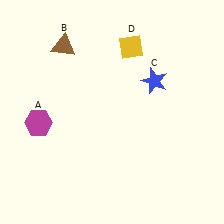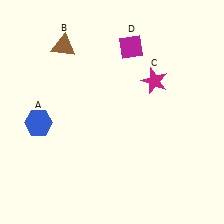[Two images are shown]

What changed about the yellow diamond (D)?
In Image 1, D is yellow. In Image 2, it changed to magenta.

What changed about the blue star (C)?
In Image 1, C is blue. In Image 2, it changed to magenta.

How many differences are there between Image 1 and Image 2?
There are 3 differences between the two images.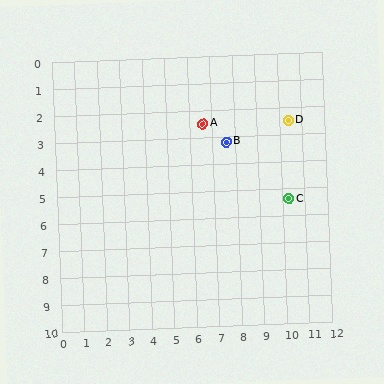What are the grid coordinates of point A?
Point A is at approximately (6.6, 2.5).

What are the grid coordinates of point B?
Point B is at approximately (7.6, 3.2).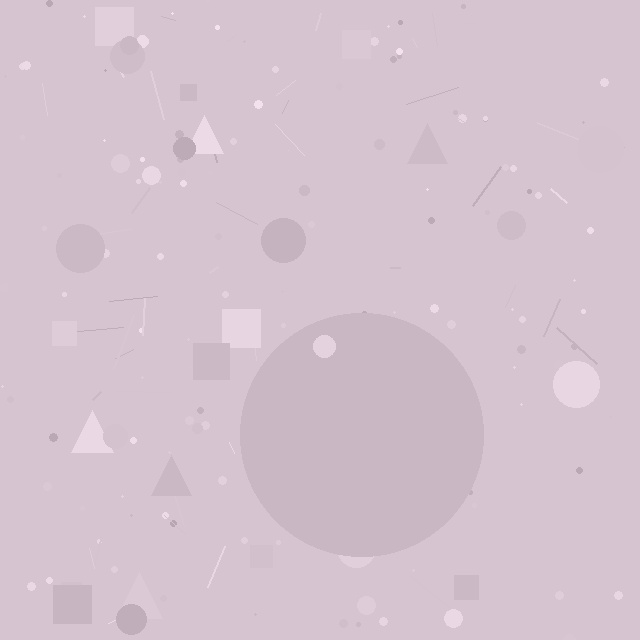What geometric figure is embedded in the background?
A circle is embedded in the background.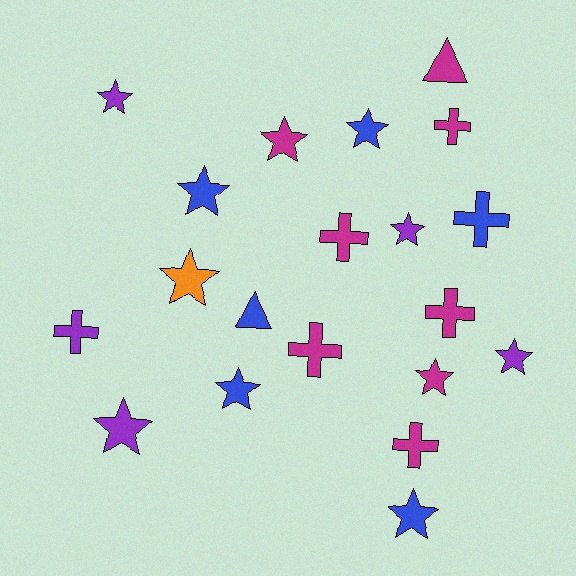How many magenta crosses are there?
There are 5 magenta crosses.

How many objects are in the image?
There are 20 objects.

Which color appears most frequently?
Magenta, with 8 objects.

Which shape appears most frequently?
Star, with 11 objects.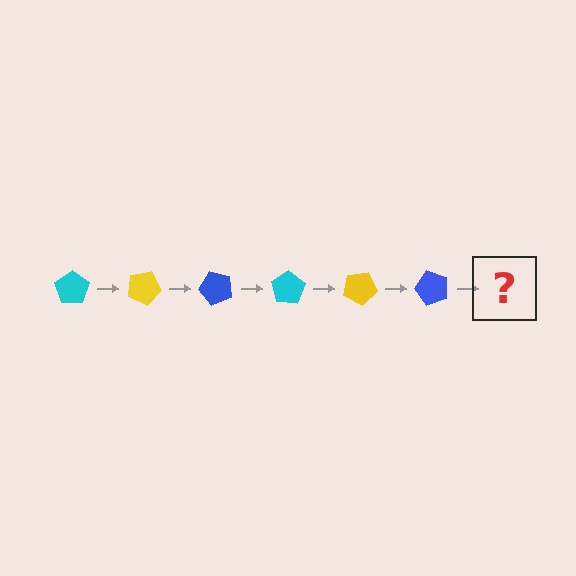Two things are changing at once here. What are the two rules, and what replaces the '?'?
The two rules are that it rotates 25 degrees each step and the color cycles through cyan, yellow, and blue. The '?' should be a cyan pentagon, rotated 150 degrees from the start.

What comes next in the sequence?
The next element should be a cyan pentagon, rotated 150 degrees from the start.